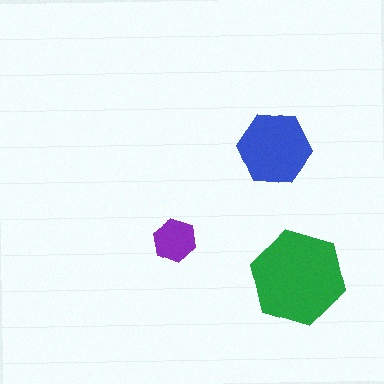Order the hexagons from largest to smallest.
the green one, the blue one, the purple one.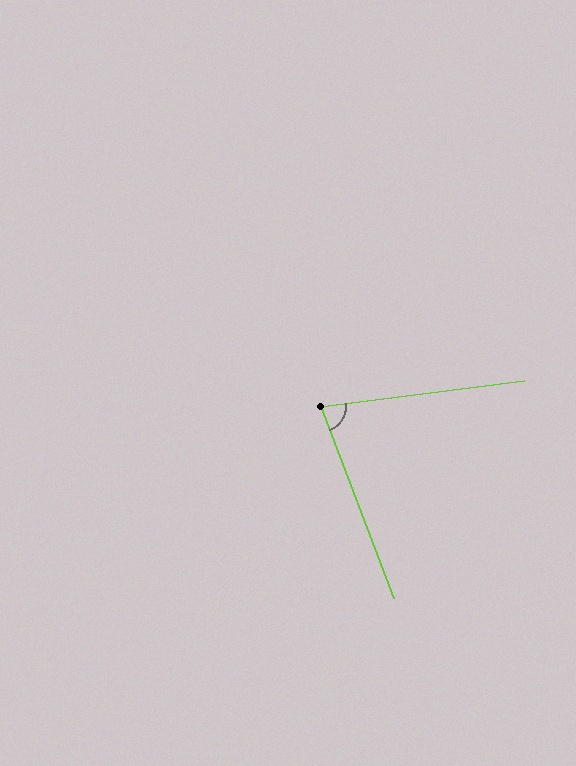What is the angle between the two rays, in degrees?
Approximately 76 degrees.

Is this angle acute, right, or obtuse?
It is acute.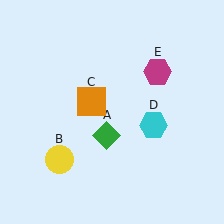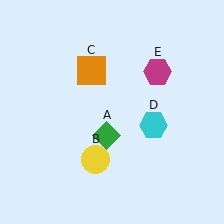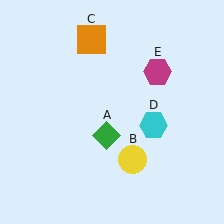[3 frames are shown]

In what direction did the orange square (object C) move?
The orange square (object C) moved up.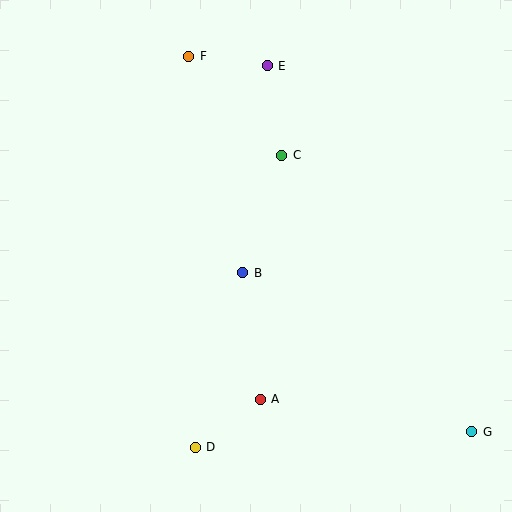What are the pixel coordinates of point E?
Point E is at (267, 66).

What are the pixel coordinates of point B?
Point B is at (243, 273).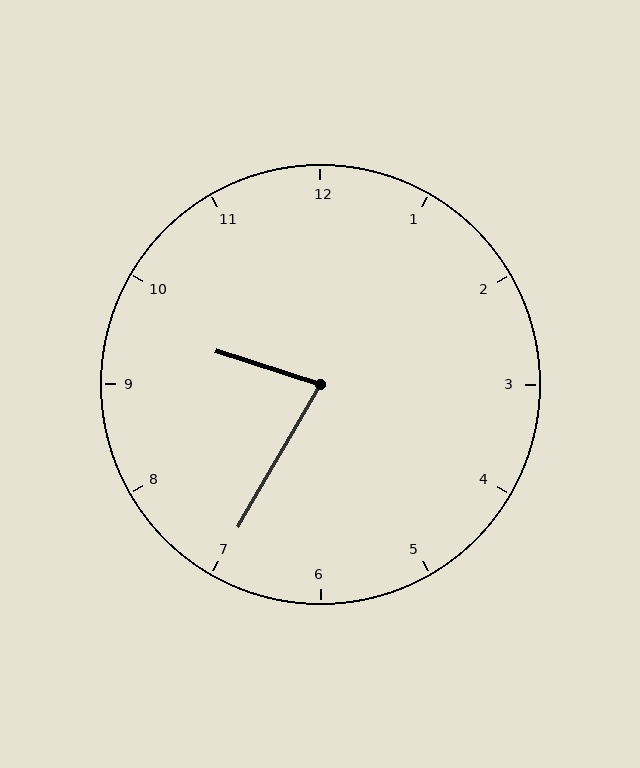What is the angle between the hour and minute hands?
Approximately 78 degrees.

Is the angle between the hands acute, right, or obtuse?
It is acute.